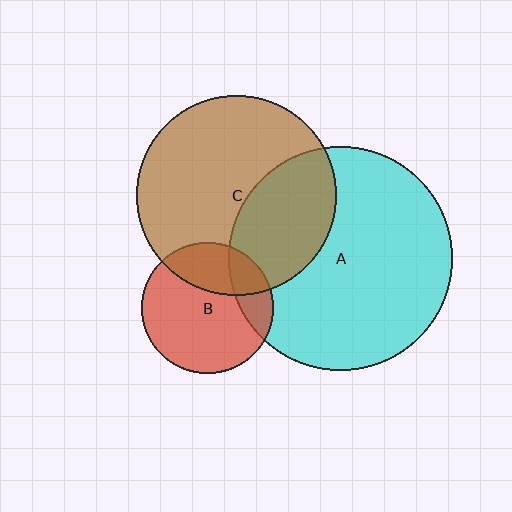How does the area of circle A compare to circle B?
Approximately 2.9 times.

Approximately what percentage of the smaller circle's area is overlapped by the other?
Approximately 30%.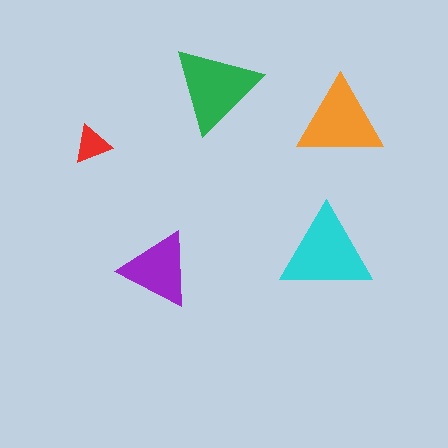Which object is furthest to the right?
The orange triangle is rightmost.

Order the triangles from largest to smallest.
the cyan one, the green one, the orange one, the purple one, the red one.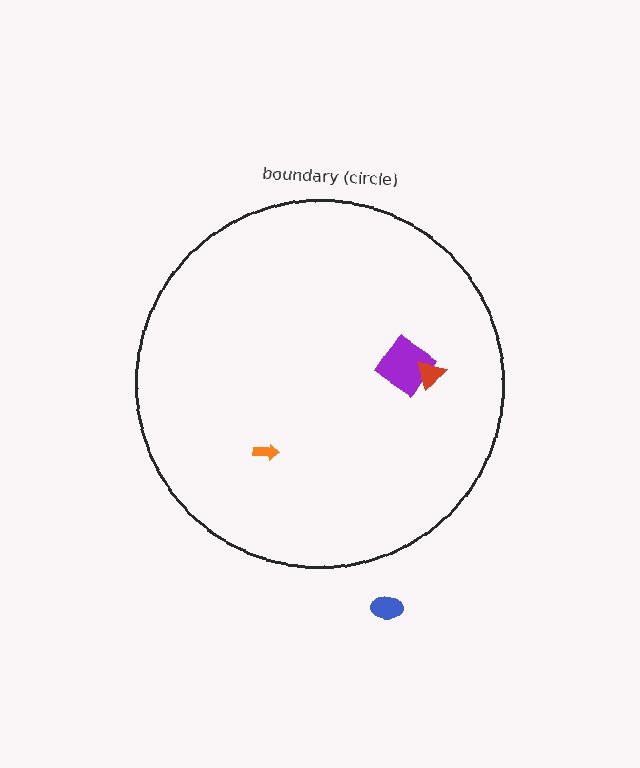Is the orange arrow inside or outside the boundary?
Inside.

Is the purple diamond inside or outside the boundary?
Inside.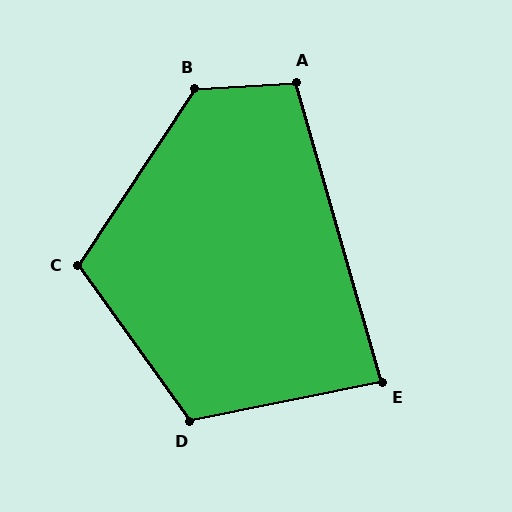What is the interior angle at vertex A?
Approximately 102 degrees (obtuse).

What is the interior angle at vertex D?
Approximately 114 degrees (obtuse).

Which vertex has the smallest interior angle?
E, at approximately 86 degrees.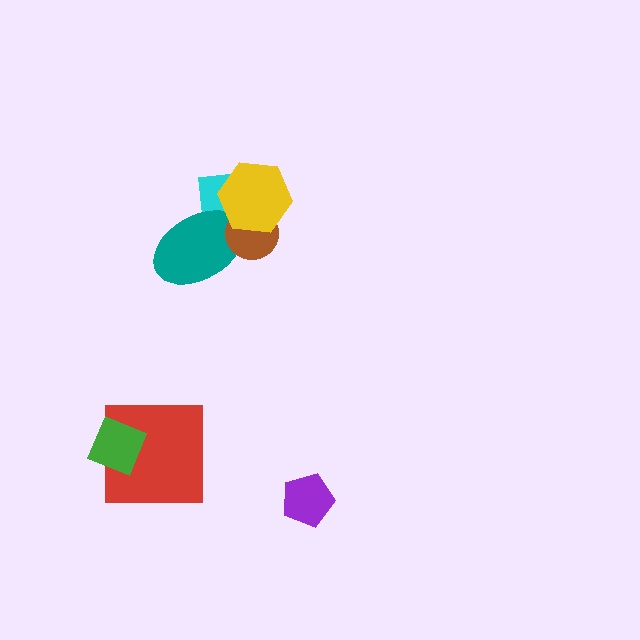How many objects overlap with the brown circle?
2 objects overlap with the brown circle.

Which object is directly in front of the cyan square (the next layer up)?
The teal ellipse is directly in front of the cyan square.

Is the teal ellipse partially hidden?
Yes, it is partially covered by another shape.